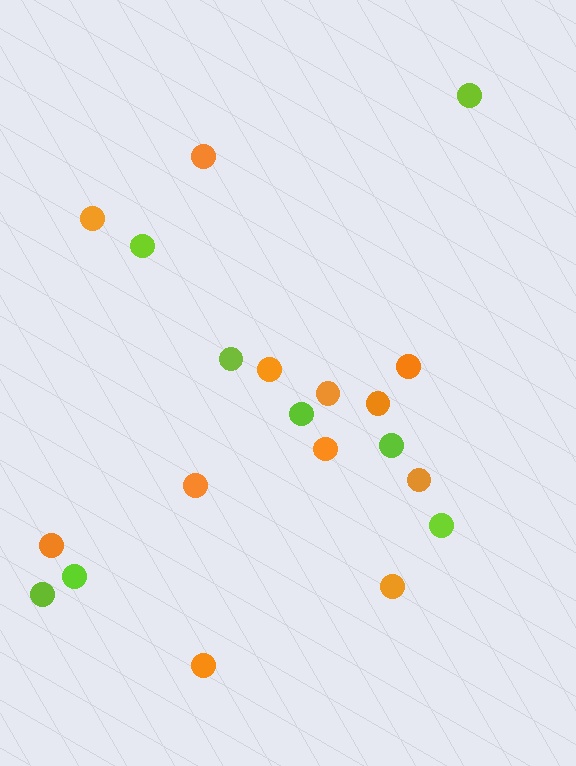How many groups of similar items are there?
There are 2 groups: one group of orange circles (12) and one group of lime circles (8).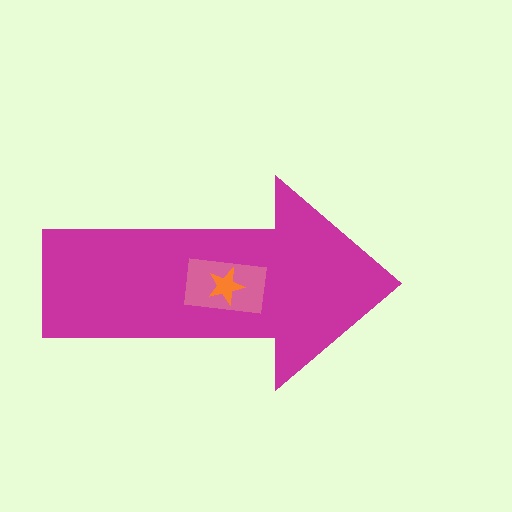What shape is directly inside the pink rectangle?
The orange star.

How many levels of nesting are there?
3.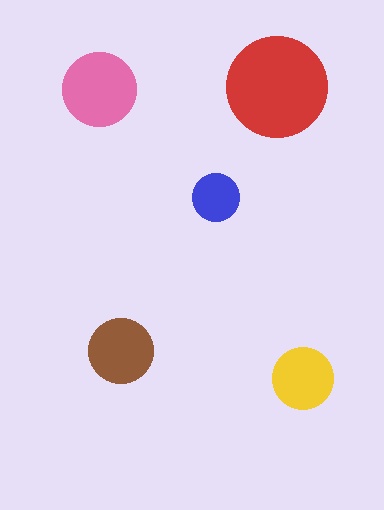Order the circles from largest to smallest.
the red one, the pink one, the brown one, the yellow one, the blue one.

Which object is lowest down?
The yellow circle is bottommost.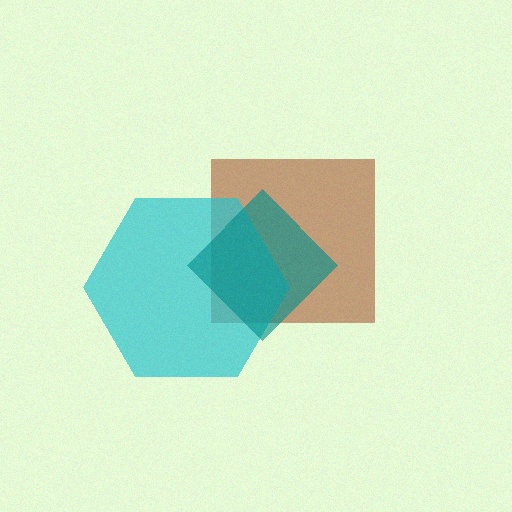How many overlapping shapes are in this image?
There are 3 overlapping shapes in the image.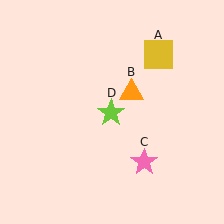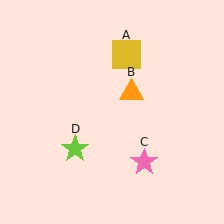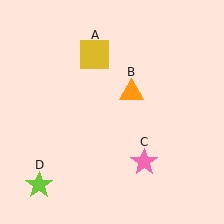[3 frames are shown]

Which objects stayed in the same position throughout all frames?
Orange triangle (object B) and pink star (object C) remained stationary.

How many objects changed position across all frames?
2 objects changed position: yellow square (object A), lime star (object D).